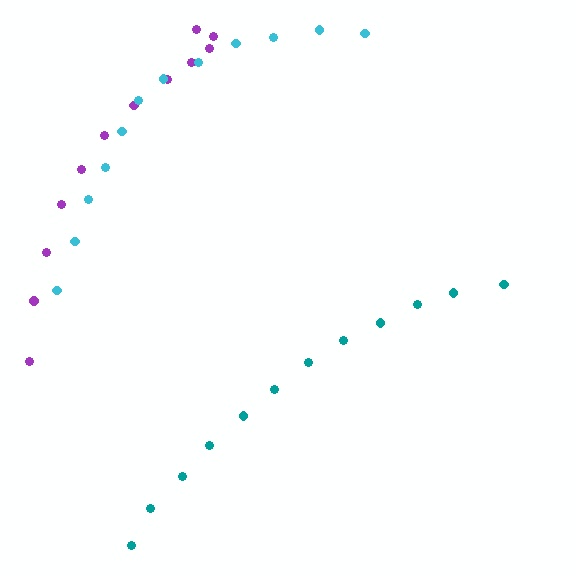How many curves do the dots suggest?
There are 3 distinct paths.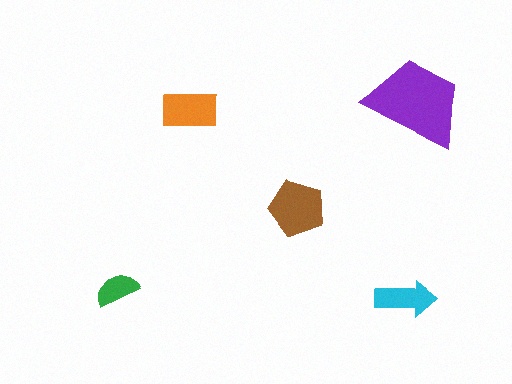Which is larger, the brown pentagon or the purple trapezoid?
The purple trapezoid.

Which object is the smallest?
The green semicircle.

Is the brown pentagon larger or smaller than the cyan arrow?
Larger.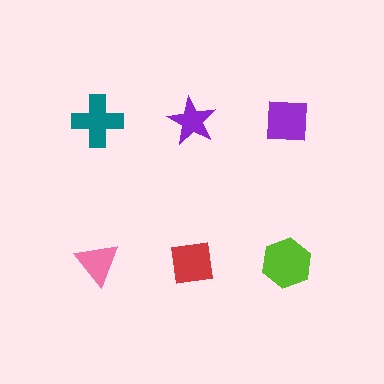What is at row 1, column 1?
A teal cross.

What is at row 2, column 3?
A lime hexagon.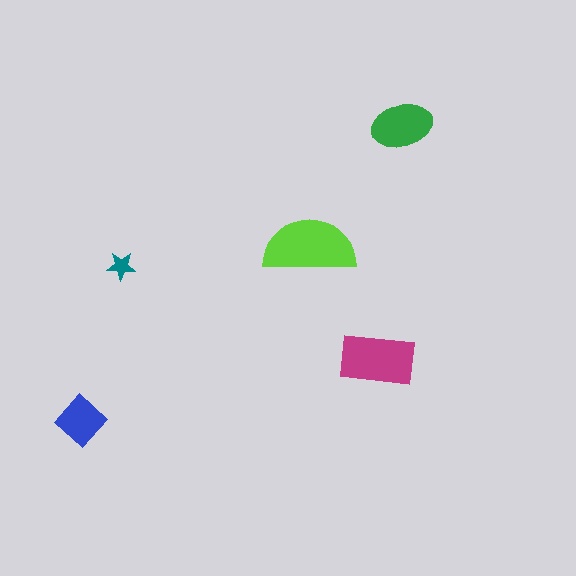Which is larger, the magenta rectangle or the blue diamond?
The magenta rectangle.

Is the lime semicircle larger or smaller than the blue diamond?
Larger.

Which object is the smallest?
The teal star.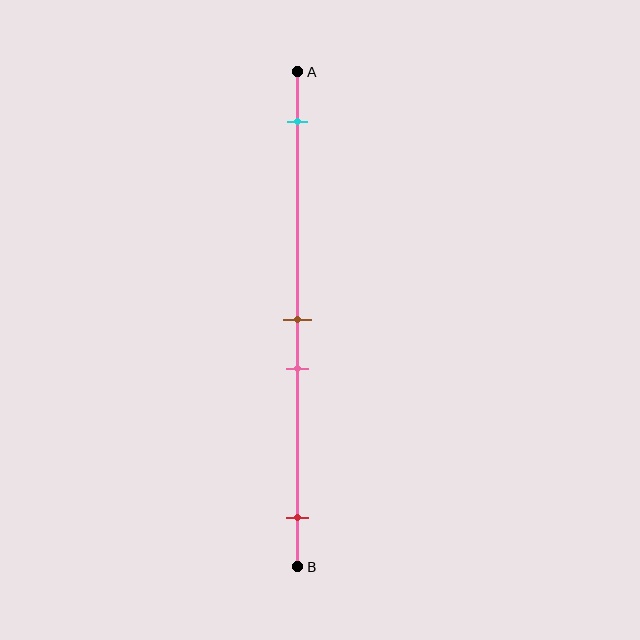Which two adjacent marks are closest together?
The brown and pink marks are the closest adjacent pair.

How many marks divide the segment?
There are 4 marks dividing the segment.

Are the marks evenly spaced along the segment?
No, the marks are not evenly spaced.